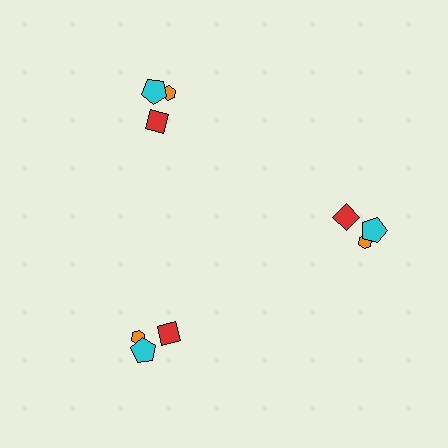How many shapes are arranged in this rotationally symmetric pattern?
There are 9 shapes, arranged in 3 groups of 3.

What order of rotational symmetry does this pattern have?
This pattern has 3-fold rotational symmetry.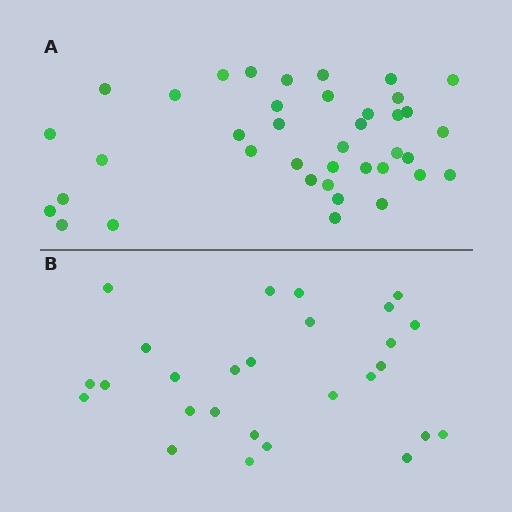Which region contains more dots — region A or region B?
Region A (the top region) has more dots.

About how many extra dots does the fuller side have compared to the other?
Region A has roughly 12 or so more dots than region B.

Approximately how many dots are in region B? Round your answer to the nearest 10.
About 30 dots. (The exact count is 27, which rounds to 30.)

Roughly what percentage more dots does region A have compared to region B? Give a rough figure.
About 45% more.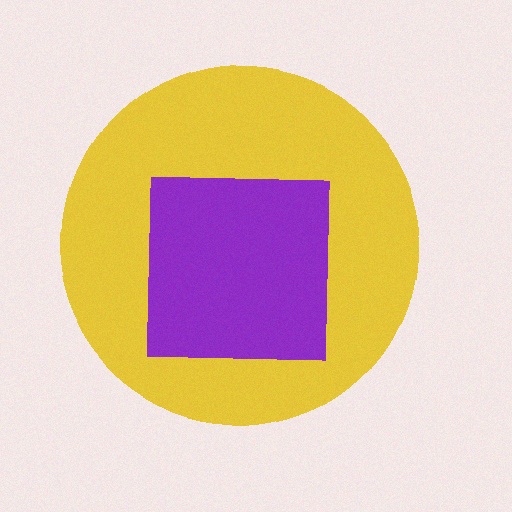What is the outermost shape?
The yellow circle.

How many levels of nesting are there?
2.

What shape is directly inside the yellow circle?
The purple square.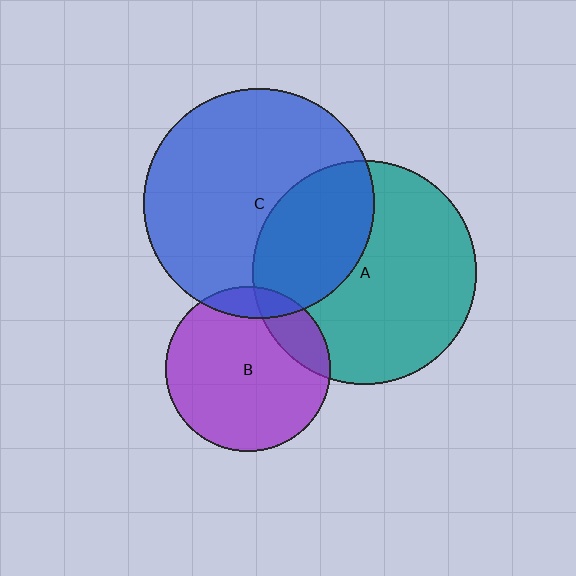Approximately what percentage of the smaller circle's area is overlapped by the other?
Approximately 35%.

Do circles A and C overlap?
Yes.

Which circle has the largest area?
Circle C (blue).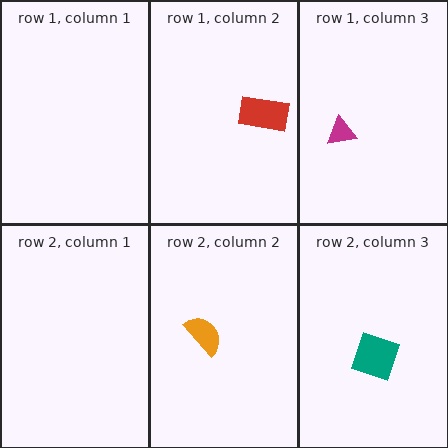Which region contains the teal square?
The row 2, column 3 region.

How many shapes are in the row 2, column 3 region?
1.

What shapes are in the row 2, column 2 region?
The orange semicircle.